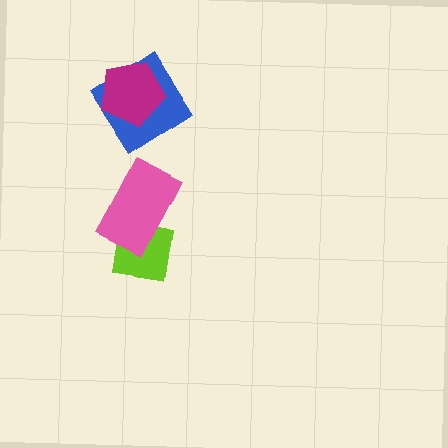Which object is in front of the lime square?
The pink rectangle is in front of the lime square.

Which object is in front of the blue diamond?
The magenta pentagon is in front of the blue diamond.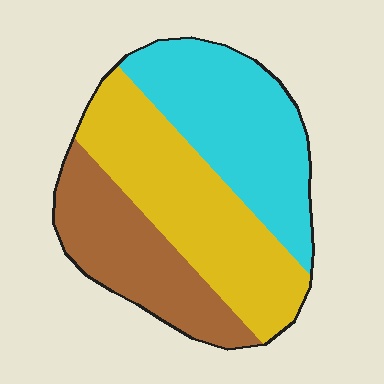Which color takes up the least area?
Brown, at roughly 25%.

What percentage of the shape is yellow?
Yellow takes up between a quarter and a half of the shape.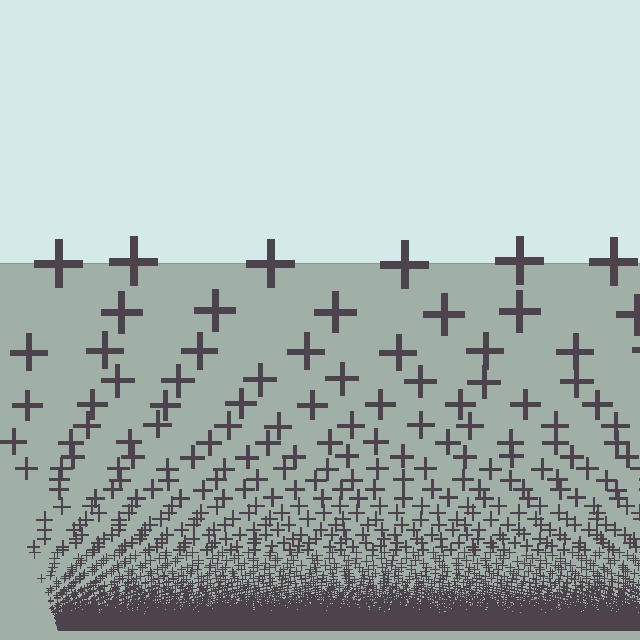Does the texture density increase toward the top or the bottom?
Density increases toward the bottom.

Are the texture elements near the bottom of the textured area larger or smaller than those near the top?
Smaller. The gradient is inverted — elements near the bottom are smaller and denser.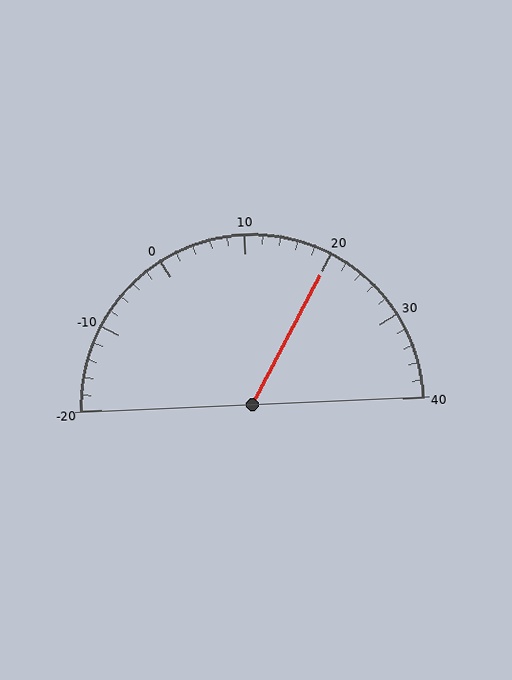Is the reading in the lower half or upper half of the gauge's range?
The reading is in the upper half of the range (-20 to 40).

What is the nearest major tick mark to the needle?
The nearest major tick mark is 20.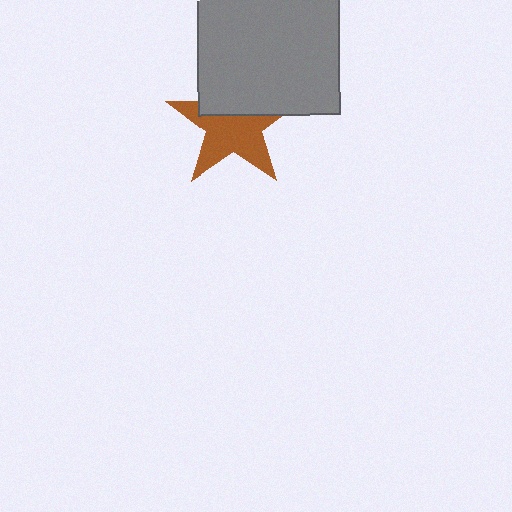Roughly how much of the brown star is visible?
About half of it is visible (roughly 62%).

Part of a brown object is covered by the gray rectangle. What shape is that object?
It is a star.